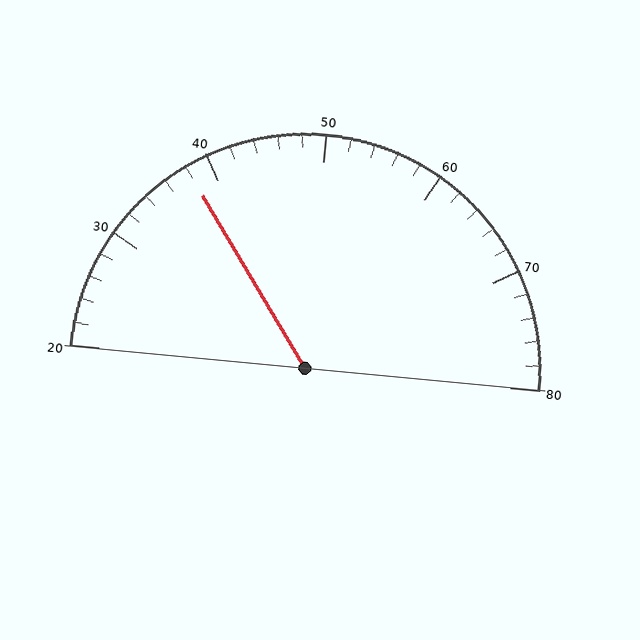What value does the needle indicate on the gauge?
The needle indicates approximately 38.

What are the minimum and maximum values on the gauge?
The gauge ranges from 20 to 80.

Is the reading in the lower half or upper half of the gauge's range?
The reading is in the lower half of the range (20 to 80).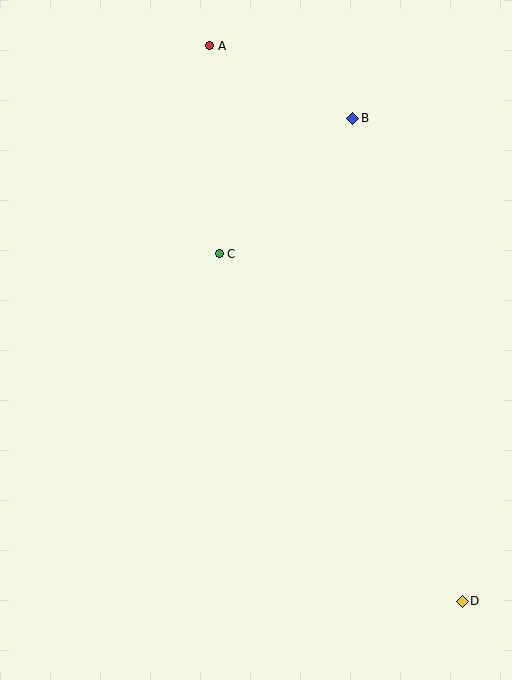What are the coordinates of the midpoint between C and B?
The midpoint between C and B is at (286, 186).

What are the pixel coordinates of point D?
Point D is at (462, 601).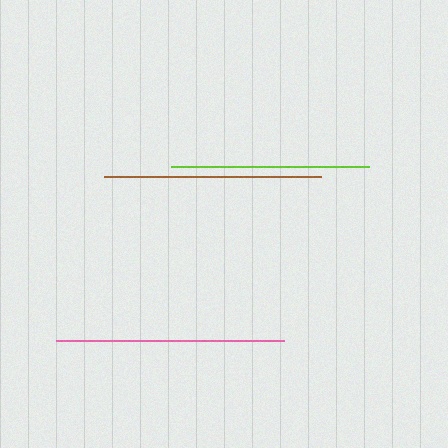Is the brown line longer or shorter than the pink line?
The pink line is longer than the brown line.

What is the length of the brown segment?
The brown segment is approximately 217 pixels long.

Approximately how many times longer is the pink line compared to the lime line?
The pink line is approximately 1.2 times the length of the lime line.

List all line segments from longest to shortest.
From longest to shortest: pink, brown, lime.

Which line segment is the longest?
The pink line is the longest at approximately 228 pixels.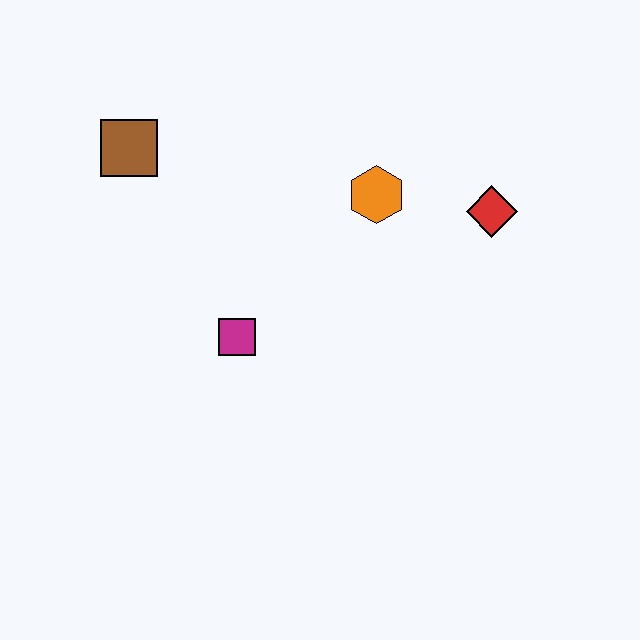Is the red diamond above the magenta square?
Yes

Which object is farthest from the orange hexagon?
The brown square is farthest from the orange hexagon.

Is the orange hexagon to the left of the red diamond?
Yes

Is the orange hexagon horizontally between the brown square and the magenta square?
No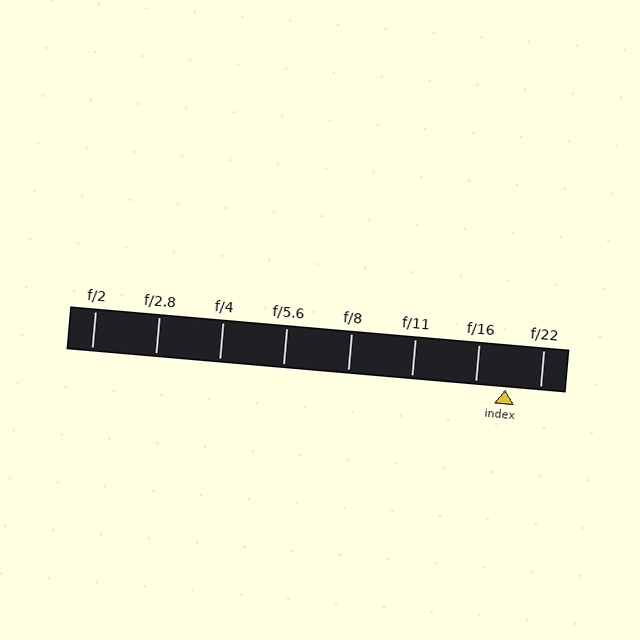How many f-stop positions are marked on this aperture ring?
There are 8 f-stop positions marked.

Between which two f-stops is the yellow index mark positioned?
The index mark is between f/16 and f/22.